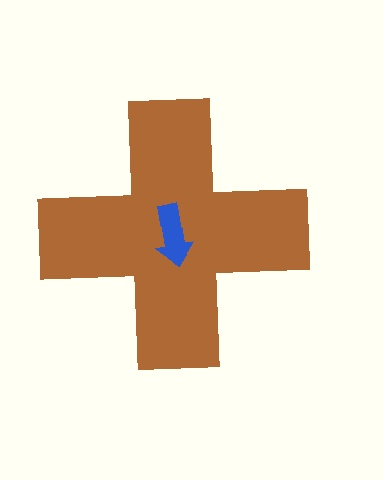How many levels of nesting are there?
2.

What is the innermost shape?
The blue arrow.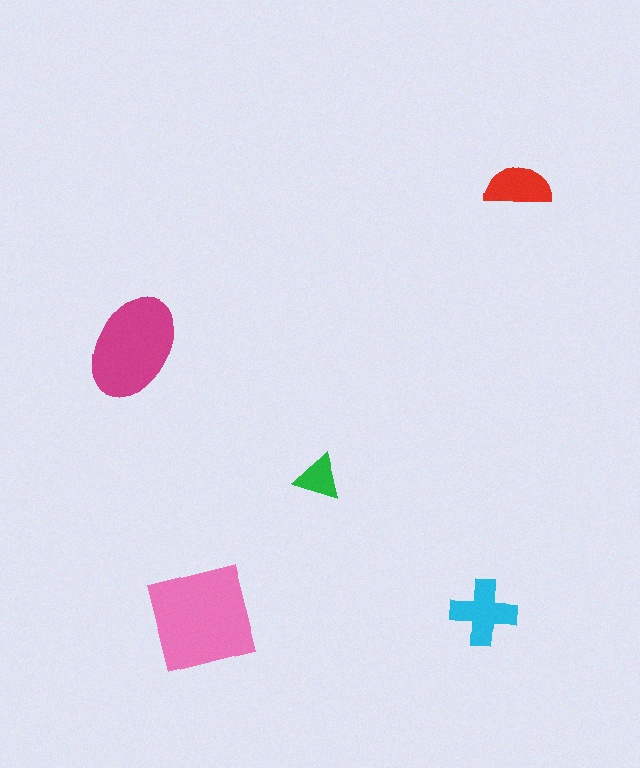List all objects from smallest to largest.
The green triangle, the red semicircle, the cyan cross, the magenta ellipse, the pink square.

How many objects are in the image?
There are 5 objects in the image.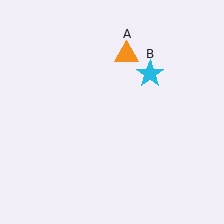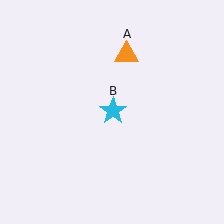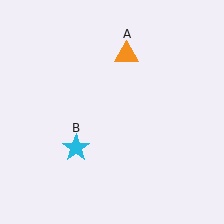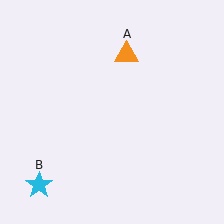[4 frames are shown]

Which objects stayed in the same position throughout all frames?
Orange triangle (object A) remained stationary.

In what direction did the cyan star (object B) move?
The cyan star (object B) moved down and to the left.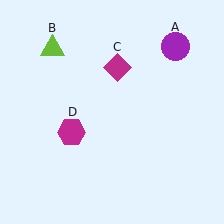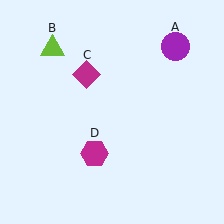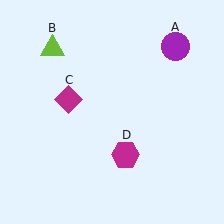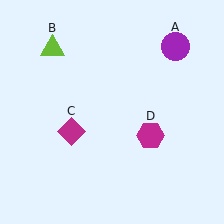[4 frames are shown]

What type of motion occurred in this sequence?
The magenta diamond (object C), magenta hexagon (object D) rotated counterclockwise around the center of the scene.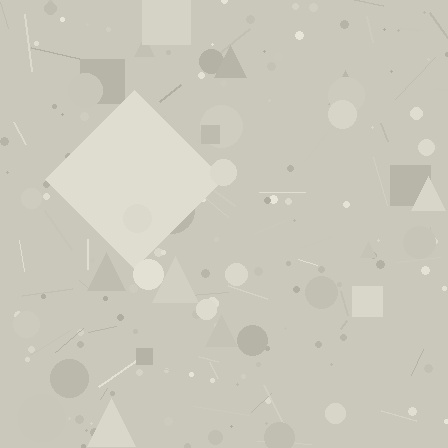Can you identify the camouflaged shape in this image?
The camouflaged shape is a diamond.